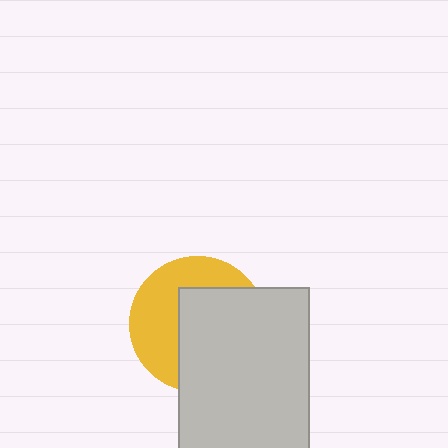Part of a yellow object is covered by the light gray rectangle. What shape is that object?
It is a circle.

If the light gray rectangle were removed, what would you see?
You would see the complete yellow circle.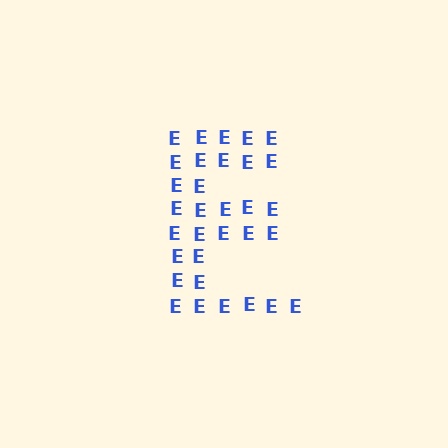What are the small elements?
The small elements are letter E's.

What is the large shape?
The large shape is the letter E.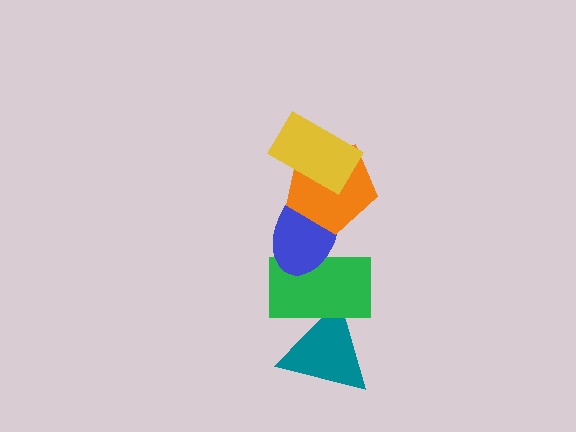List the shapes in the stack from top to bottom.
From top to bottom: the yellow rectangle, the orange pentagon, the blue ellipse, the green rectangle, the teal triangle.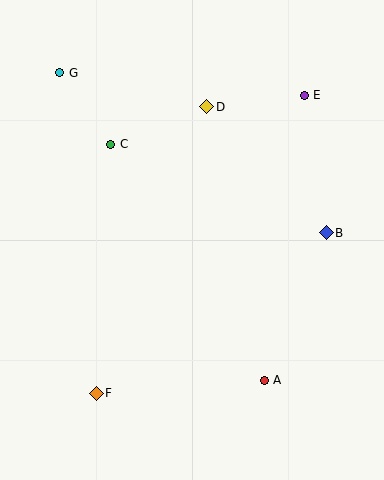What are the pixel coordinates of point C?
Point C is at (111, 144).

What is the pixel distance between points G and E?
The distance between G and E is 246 pixels.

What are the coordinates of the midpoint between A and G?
The midpoint between A and G is at (162, 226).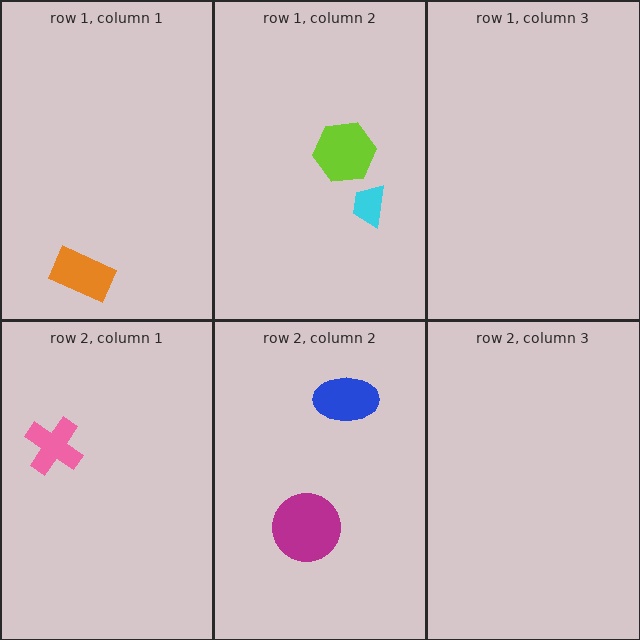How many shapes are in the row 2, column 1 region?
1.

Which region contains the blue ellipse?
The row 2, column 2 region.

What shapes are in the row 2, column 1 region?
The pink cross.